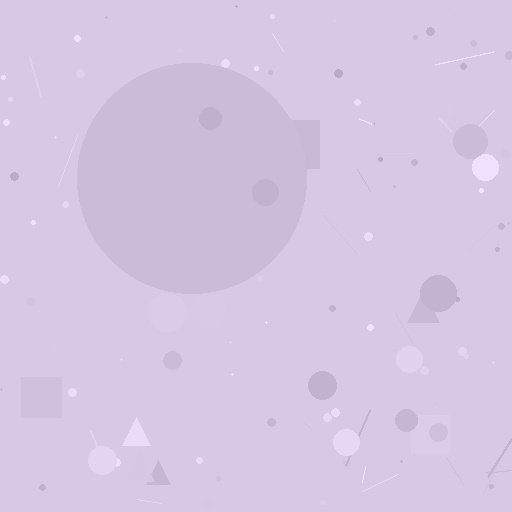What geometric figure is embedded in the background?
A circle is embedded in the background.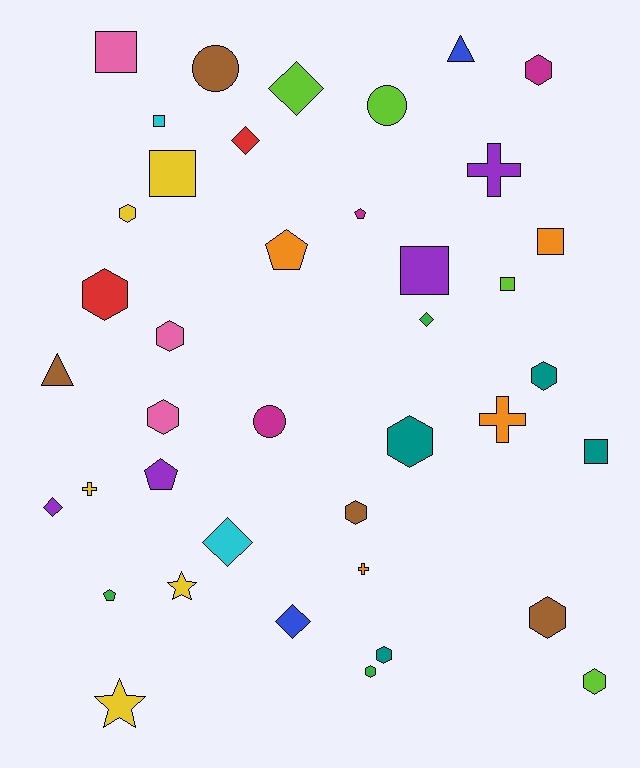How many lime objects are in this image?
There are 4 lime objects.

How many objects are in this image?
There are 40 objects.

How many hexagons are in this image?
There are 12 hexagons.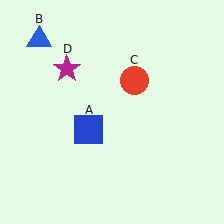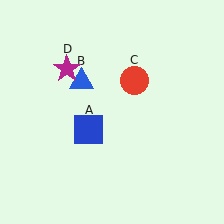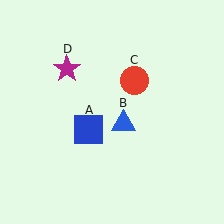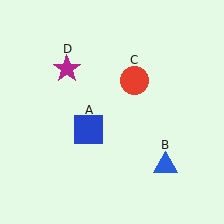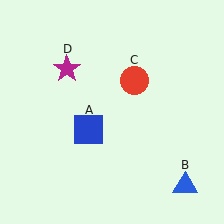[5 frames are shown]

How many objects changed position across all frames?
1 object changed position: blue triangle (object B).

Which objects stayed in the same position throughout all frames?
Blue square (object A) and red circle (object C) and magenta star (object D) remained stationary.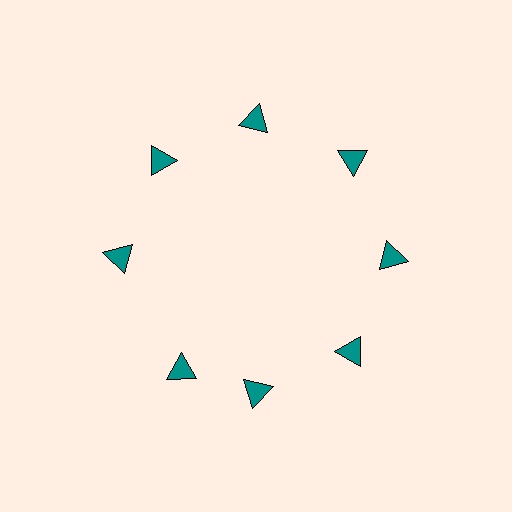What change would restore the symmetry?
The symmetry would be restored by rotating it back into even spacing with its neighbors so that all 8 triangles sit at equal angles and equal distance from the center.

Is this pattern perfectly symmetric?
No. The 8 teal triangles are arranged in a ring, but one element near the 8 o'clock position is rotated out of alignment along the ring, breaking the 8-fold rotational symmetry.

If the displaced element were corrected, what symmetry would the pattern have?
It would have 8-fold rotational symmetry — the pattern would map onto itself every 45 degrees.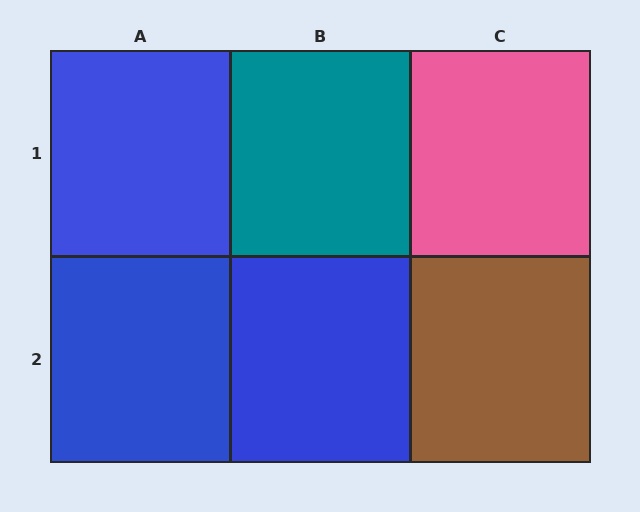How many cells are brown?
1 cell is brown.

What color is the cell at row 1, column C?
Pink.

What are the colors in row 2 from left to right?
Blue, blue, brown.